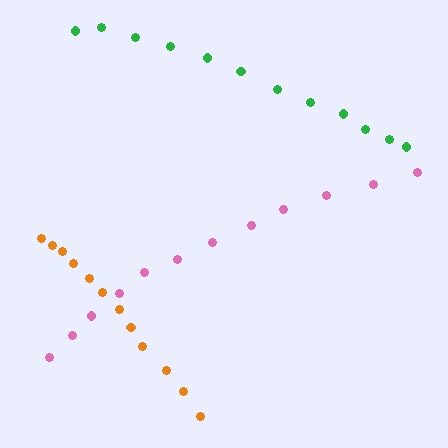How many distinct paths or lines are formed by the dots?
There are 3 distinct paths.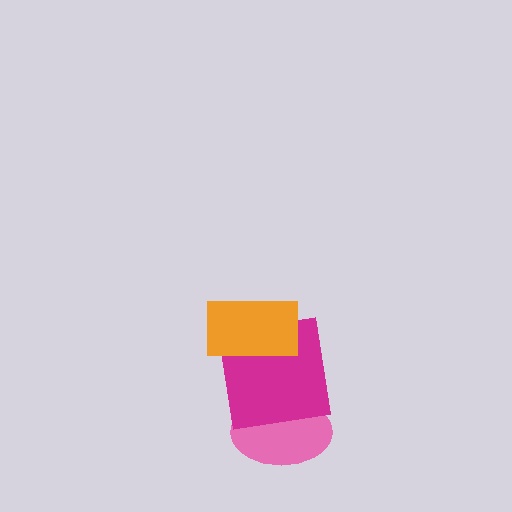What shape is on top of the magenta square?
The orange rectangle is on top of the magenta square.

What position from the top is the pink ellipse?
The pink ellipse is 3rd from the top.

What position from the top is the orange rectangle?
The orange rectangle is 1st from the top.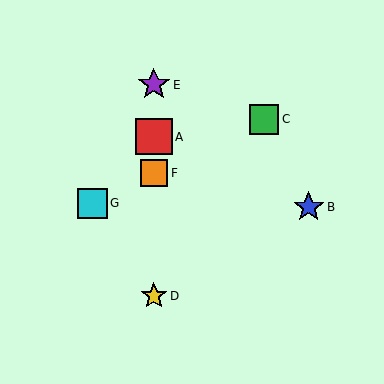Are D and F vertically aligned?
Yes, both are at x≈154.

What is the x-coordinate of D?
Object D is at x≈154.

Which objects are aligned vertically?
Objects A, D, E, F are aligned vertically.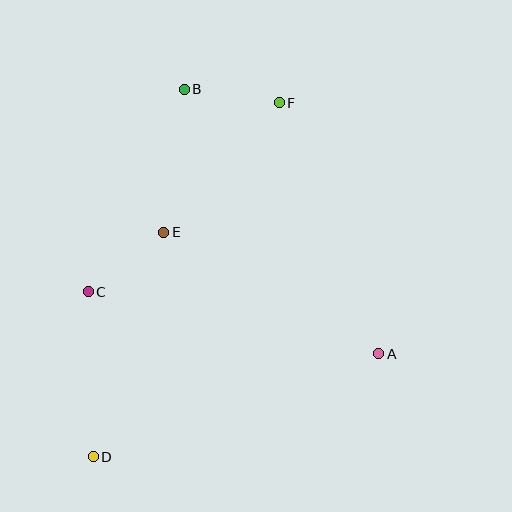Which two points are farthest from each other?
Points D and F are farthest from each other.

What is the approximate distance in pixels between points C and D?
The distance between C and D is approximately 165 pixels.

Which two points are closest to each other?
Points B and F are closest to each other.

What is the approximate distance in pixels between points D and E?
The distance between D and E is approximately 235 pixels.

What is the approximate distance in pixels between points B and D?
The distance between B and D is approximately 379 pixels.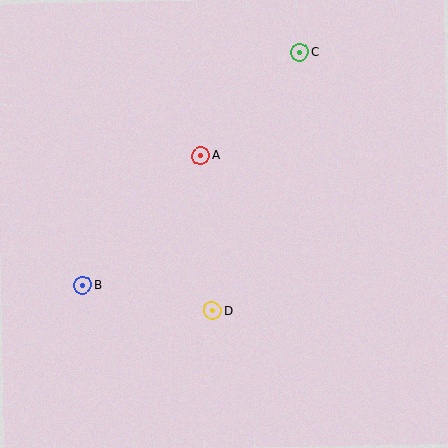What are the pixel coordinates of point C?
Point C is at (300, 52).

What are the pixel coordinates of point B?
Point B is at (83, 285).